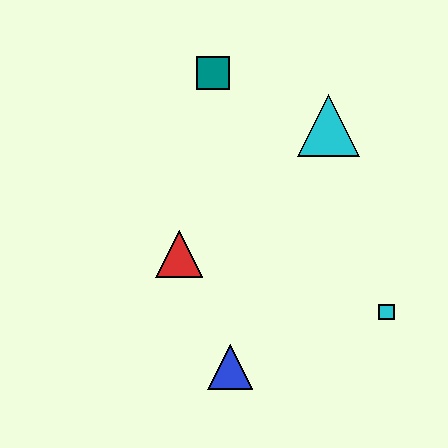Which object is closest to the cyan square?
The blue triangle is closest to the cyan square.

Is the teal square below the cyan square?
No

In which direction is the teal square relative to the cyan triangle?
The teal square is to the left of the cyan triangle.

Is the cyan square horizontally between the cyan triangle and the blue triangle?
No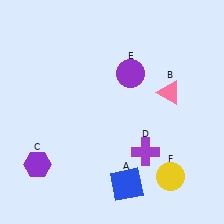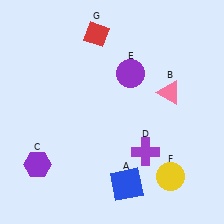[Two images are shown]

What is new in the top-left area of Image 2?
A red diamond (G) was added in the top-left area of Image 2.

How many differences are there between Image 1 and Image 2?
There is 1 difference between the two images.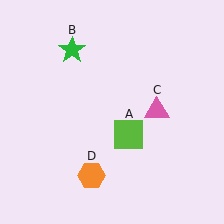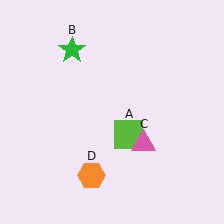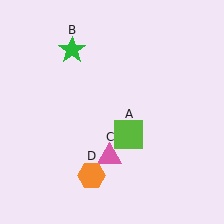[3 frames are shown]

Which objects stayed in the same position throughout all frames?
Lime square (object A) and green star (object B) and orange hexagon (object D) remained stationary.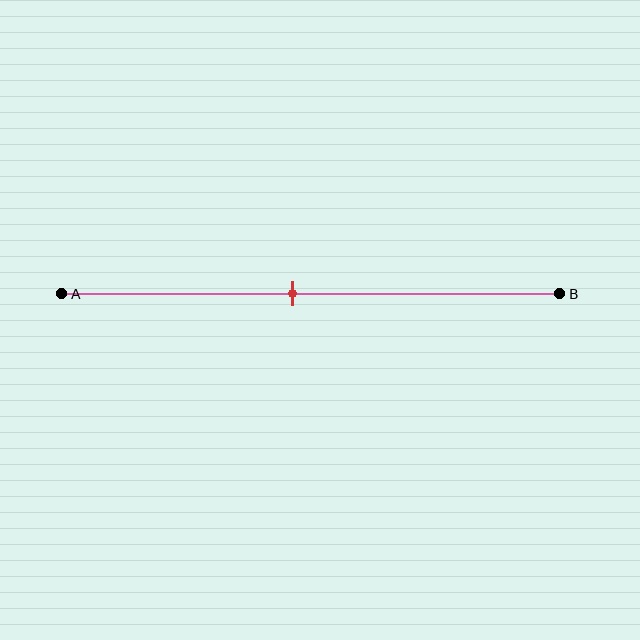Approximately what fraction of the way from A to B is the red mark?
The red mark is approximately 45% of the way from A to B.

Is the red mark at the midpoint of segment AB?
No, the mark is at about 45% from A, not at the 50% midpoint.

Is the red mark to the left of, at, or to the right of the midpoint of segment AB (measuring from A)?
The red mark is to the left of the midpoint of segment AB.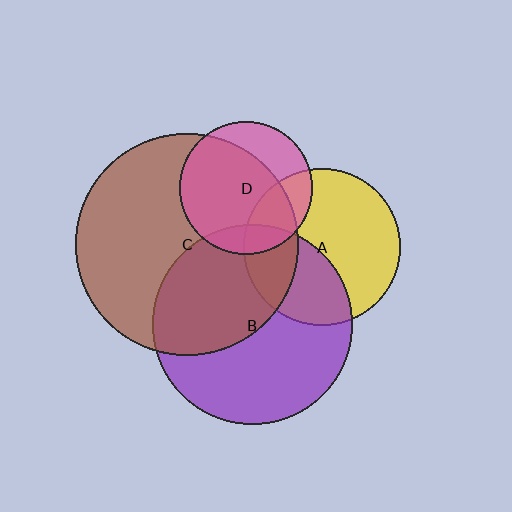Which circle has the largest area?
Circle C (brown).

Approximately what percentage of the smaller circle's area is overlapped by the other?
Approximately 45%.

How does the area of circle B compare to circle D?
Approximately 2.3 times.